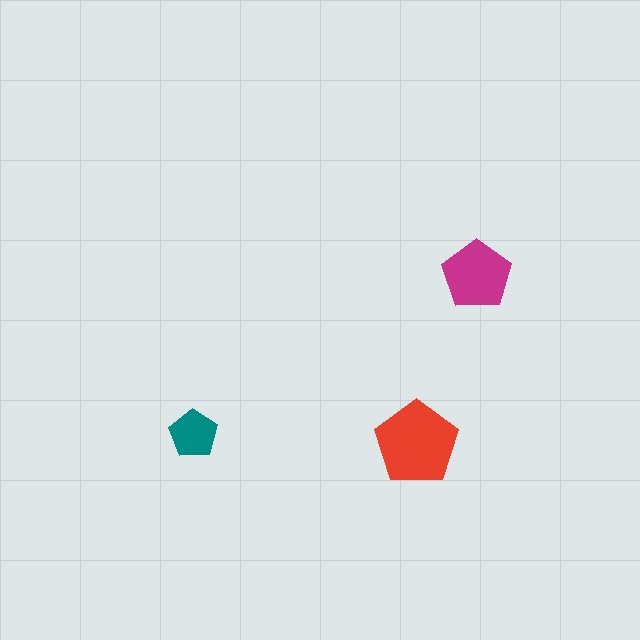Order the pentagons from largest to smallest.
the red one, the magenta one, the teal one.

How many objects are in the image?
There are 3 objects in the image.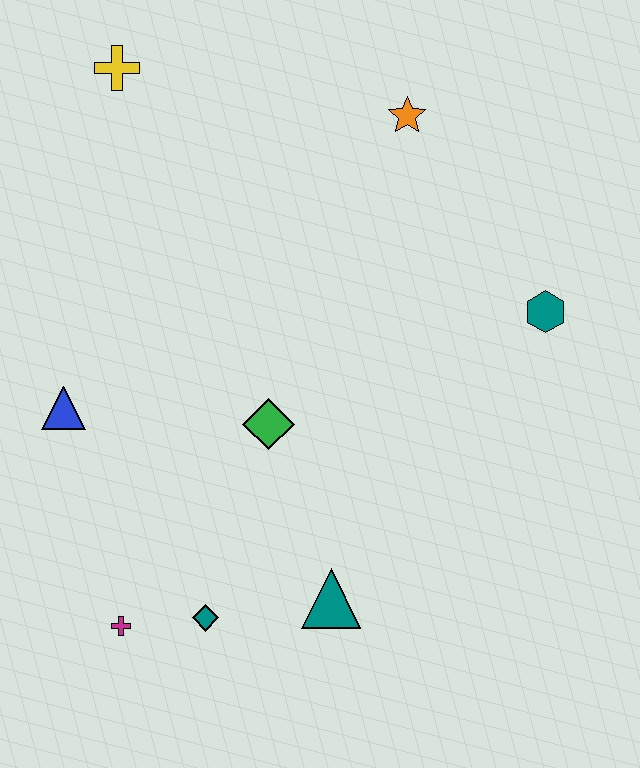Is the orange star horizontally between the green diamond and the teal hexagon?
Yes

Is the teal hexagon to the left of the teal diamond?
No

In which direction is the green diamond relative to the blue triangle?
The green diamond is to the right of the blue triangle.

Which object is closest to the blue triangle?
The green diamond is closest to the blue triangle.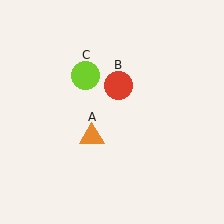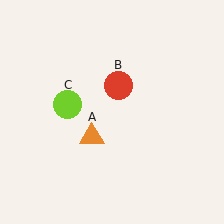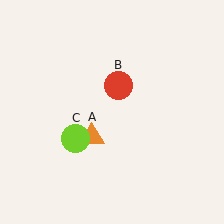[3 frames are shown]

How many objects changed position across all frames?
1 object changed position: lime circle (object C).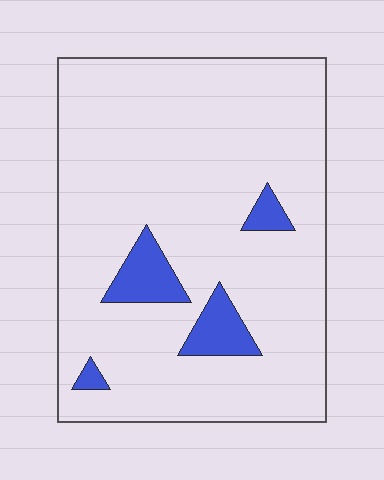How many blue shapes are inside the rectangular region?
4.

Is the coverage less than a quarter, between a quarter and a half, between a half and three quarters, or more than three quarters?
Less than a quarter.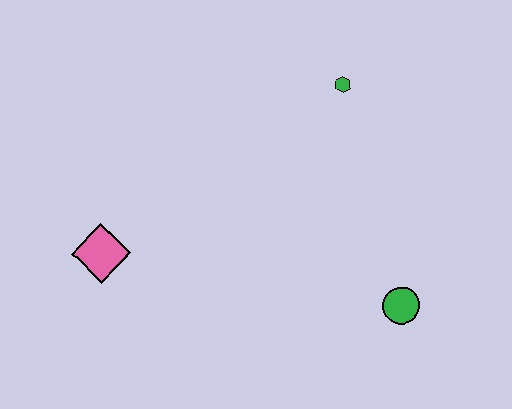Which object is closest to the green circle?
The green hexagon is closest to the green circle.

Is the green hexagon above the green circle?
Yes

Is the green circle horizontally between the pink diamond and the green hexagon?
No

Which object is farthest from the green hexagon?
The pink diamond is farthest from the green hexagon.